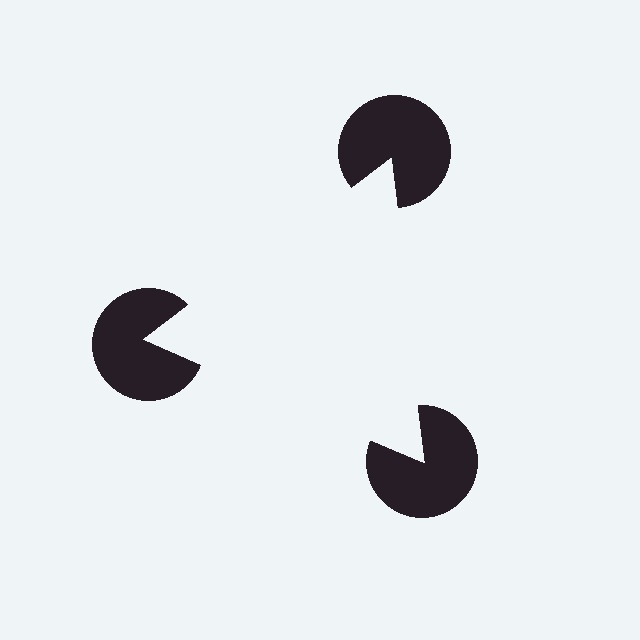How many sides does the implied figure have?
3 sides.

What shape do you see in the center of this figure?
An illusory triangle — its edges are inferred from the aligned wedge cuts in the pac-man discs, not physically drawn.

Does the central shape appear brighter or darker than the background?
It typically appears slightly brighter than the background, even though no actual brightness change is drawn.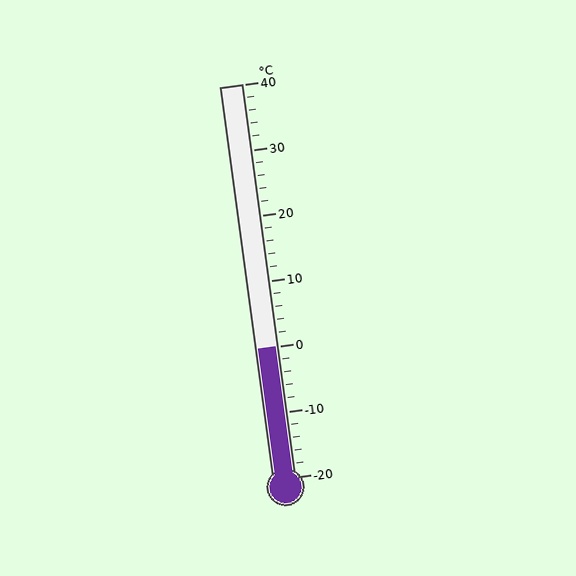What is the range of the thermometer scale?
The thermometer scale ranges from -20°C to 40°C.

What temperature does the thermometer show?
The thermometer shows approximately 0°C.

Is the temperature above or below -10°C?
The temperature is above -10°C.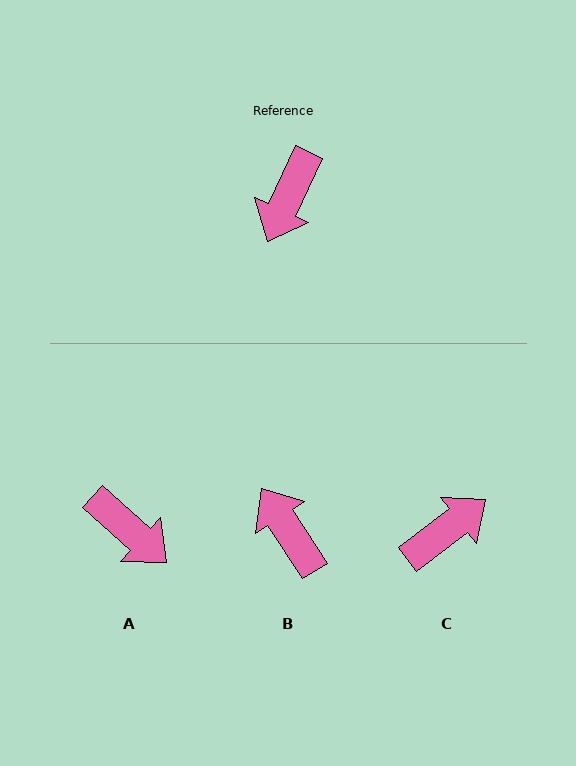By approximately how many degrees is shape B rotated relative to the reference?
Approximately 122 degrees clockwise.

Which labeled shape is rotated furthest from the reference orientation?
C, about 153 degrees away.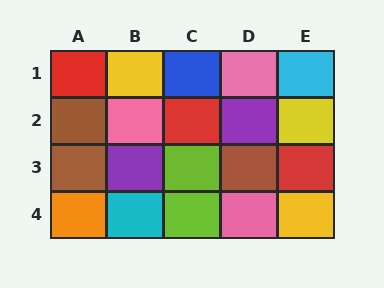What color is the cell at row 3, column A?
Brown.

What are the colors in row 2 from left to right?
Brown, pink, red, purple, yellow.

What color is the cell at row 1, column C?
Blue.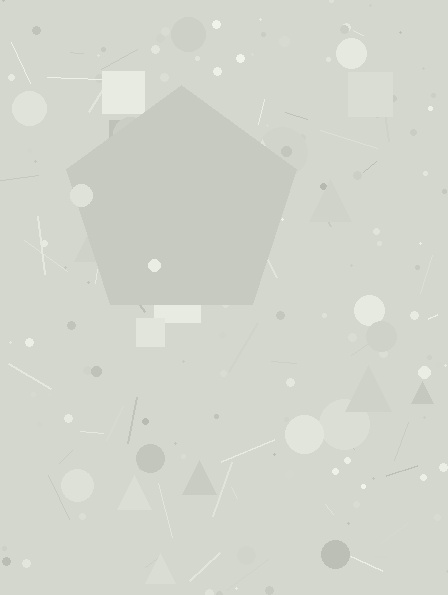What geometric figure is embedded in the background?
A pentagon is embedded in the background.